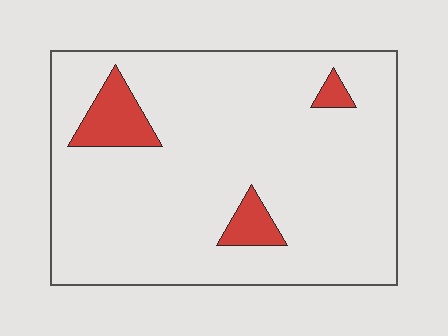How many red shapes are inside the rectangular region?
3.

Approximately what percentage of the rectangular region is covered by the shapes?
Approximately 10%.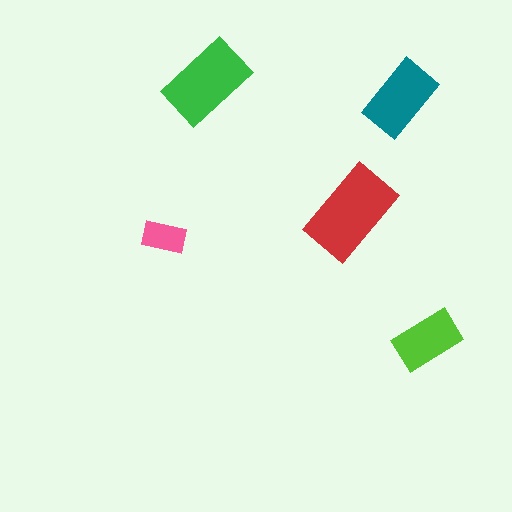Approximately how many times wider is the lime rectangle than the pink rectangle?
About 1.5 times wider.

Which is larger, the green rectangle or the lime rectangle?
The green one.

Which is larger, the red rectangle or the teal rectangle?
The red one.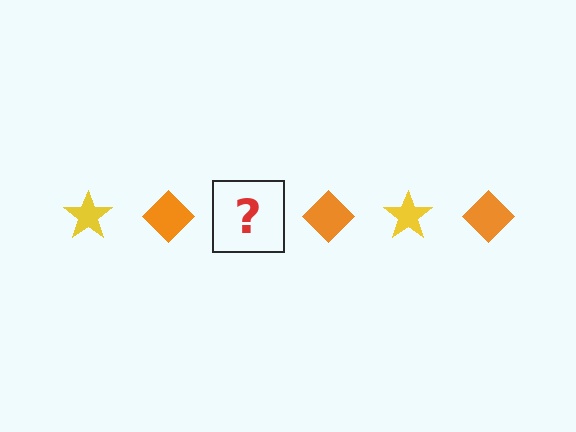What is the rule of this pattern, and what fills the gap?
The rule is that the pattern alternates between yellow star and orange diamond. The gap should be filled with a yellow star.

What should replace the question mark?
The question mark should be replaced with a yellow star.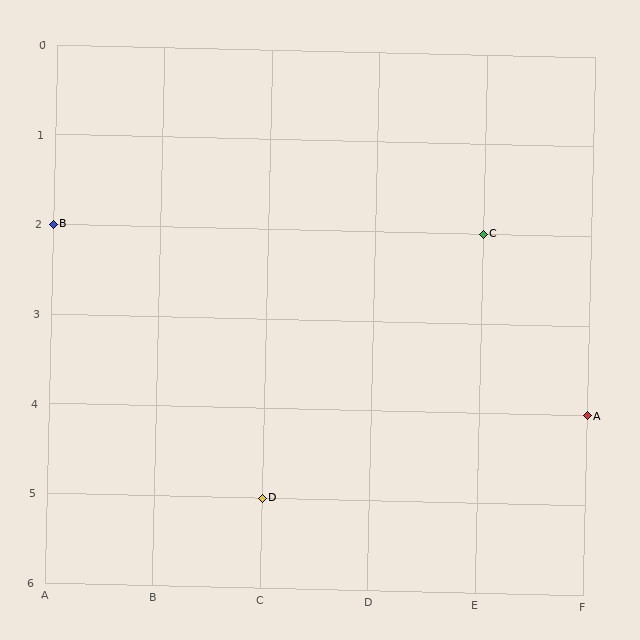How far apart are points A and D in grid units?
Points A and D are 3 columns and 1 row apart (about 3.2 grid units diagonally).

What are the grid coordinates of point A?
Point A is at grid coordinates (F, 4).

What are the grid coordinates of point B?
Point B is at grid coordinates (A, 2).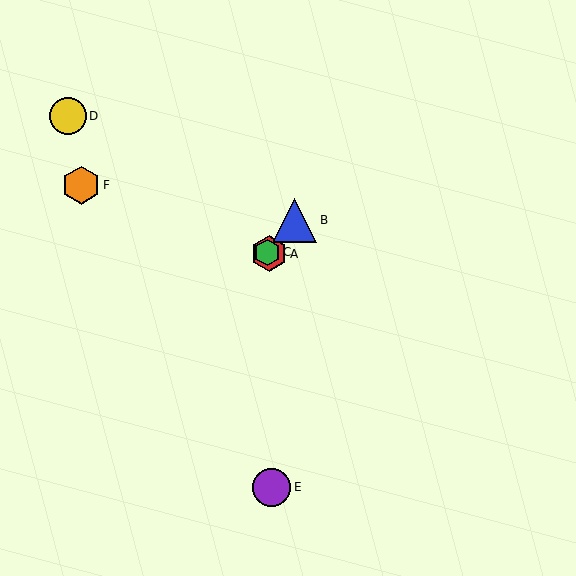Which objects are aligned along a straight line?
Objects A, C, D are aligned along a straight line.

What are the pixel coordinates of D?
Object D is at (68, 116).